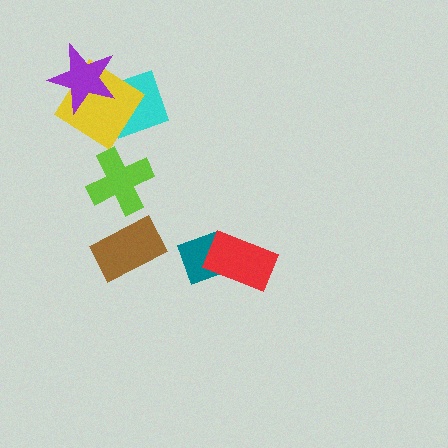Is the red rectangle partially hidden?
No, no other shape covers it.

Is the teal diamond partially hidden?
Yes, it is partially covered by another shape.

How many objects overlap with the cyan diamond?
2 objects overlap with the cyan diamond.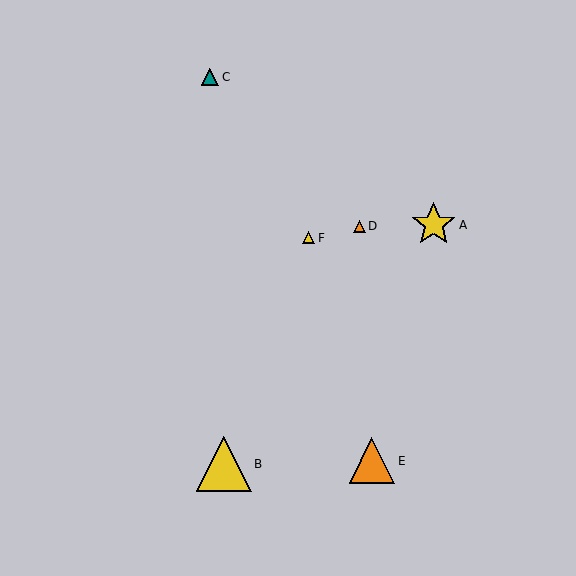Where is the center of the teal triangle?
The center of the teal triangle is at (210, 77).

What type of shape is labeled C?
Shape C is a teal triangle.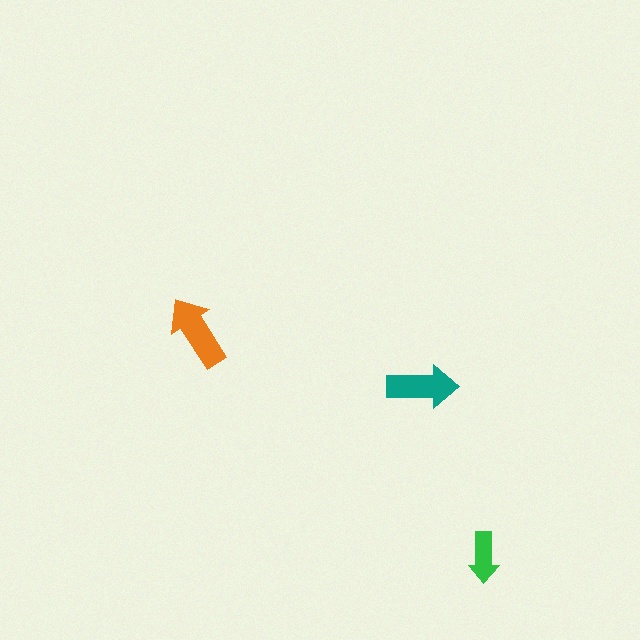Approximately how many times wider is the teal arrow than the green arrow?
About 1.5 times wider.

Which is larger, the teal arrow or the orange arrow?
The orange one.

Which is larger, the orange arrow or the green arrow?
The orange one.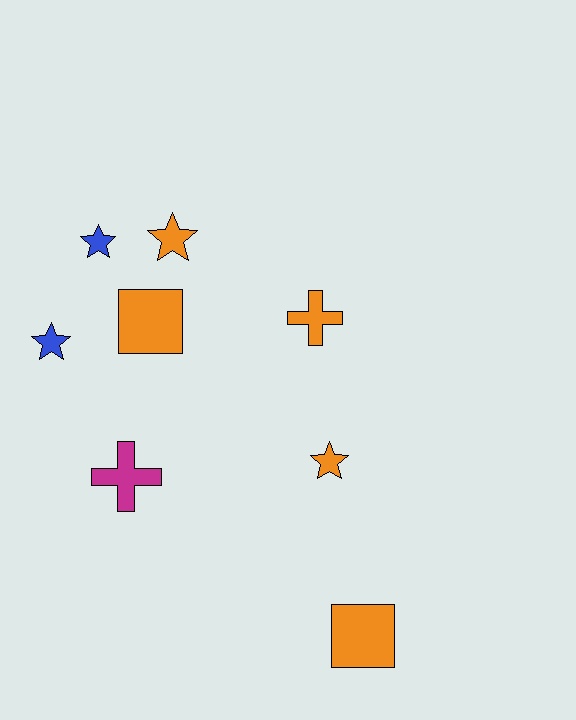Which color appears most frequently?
Orange, with 5 objects.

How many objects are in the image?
There are 8 objects.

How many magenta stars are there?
There are no magenta stars.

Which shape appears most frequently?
Star, with 4 objects.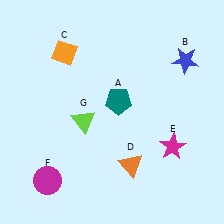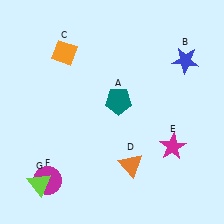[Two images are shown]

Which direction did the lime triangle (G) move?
The lime triangle (G) moved down.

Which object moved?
The lime triangle (G) moved down.